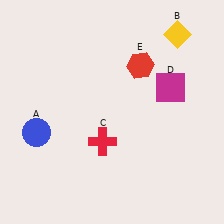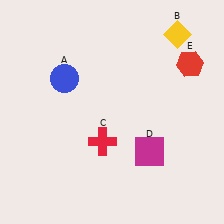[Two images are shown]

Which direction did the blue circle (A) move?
The blue circle (A) moved up.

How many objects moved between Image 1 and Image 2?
3 objects moved between the two images.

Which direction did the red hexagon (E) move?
The red hexagon (E) moved right.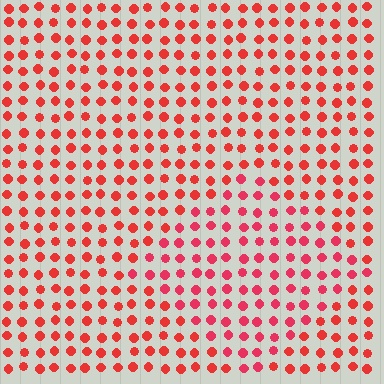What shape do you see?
I see a diamond.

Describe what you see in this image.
The image is filled with small red elements in a uniform arrangement. A diamond-shaped region is visible where the elements are tinted to a slightly different hue, forming a subtle color boundary.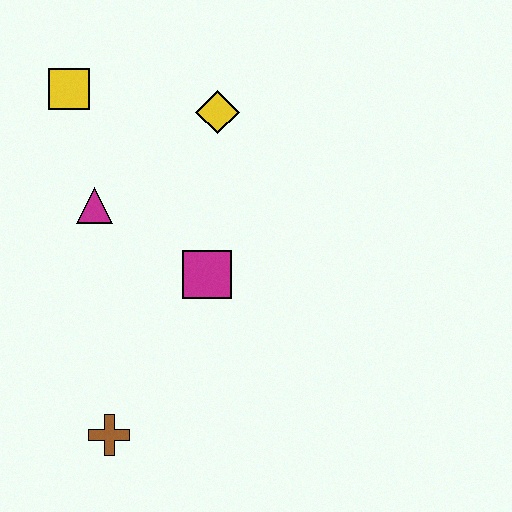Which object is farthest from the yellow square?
The brown cross is farthest from the yellow square.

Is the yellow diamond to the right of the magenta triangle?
Yes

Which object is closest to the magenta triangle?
The yellow square is closest to the magenta triangle.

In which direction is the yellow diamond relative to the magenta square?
The yellow diamond is above the magenta square.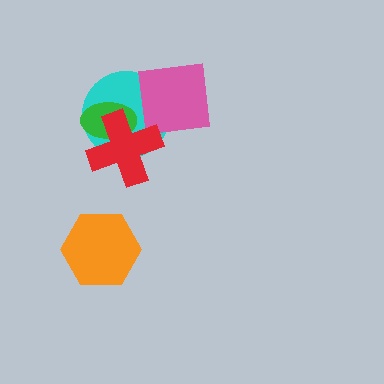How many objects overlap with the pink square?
2 objects overlap with the pink square.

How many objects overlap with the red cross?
3 objects overlap with the red cross.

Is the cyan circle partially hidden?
Yes, it is partially covered by another shape.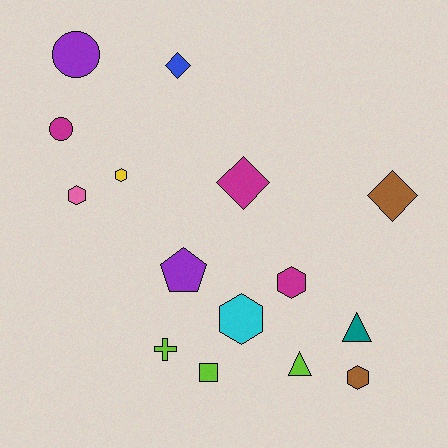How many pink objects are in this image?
There is 1 pink object.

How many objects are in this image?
There are 15 objects.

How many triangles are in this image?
There are 2 triangles.